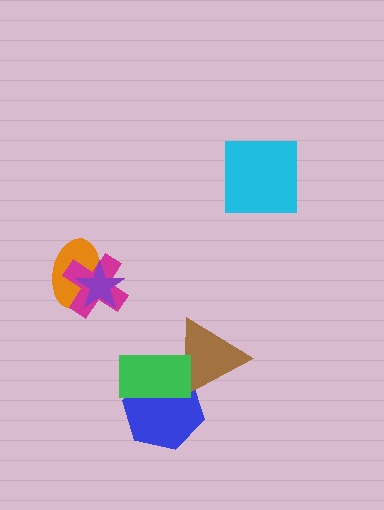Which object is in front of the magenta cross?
The purple star is in front of the magenta cross.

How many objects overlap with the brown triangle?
2 objects overlap with the brown triangle.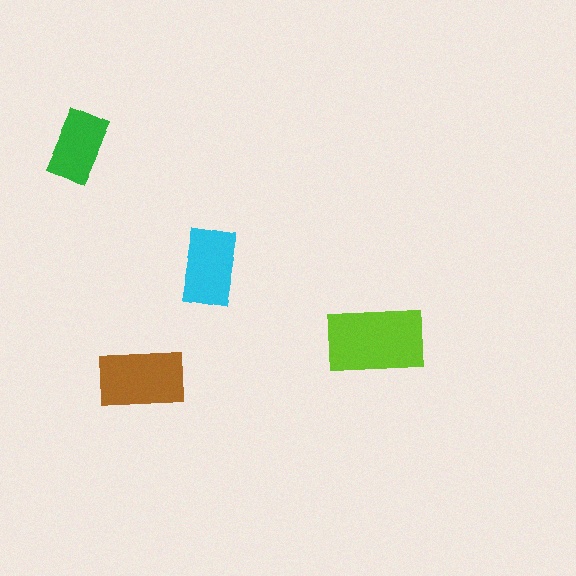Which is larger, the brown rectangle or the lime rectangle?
The lime one.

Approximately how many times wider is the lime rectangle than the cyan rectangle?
About 1.5 times wider.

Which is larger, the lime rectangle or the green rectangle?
The lime one.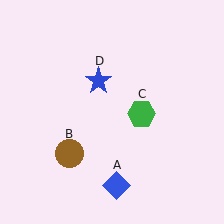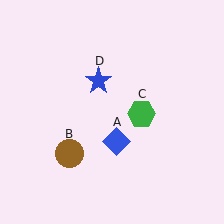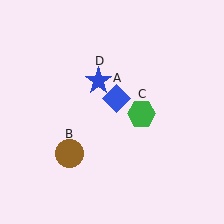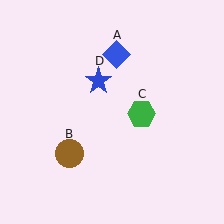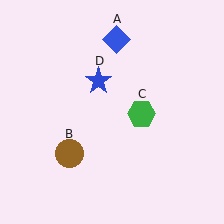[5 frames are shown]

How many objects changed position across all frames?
1 object changed position: blue diamond (object A).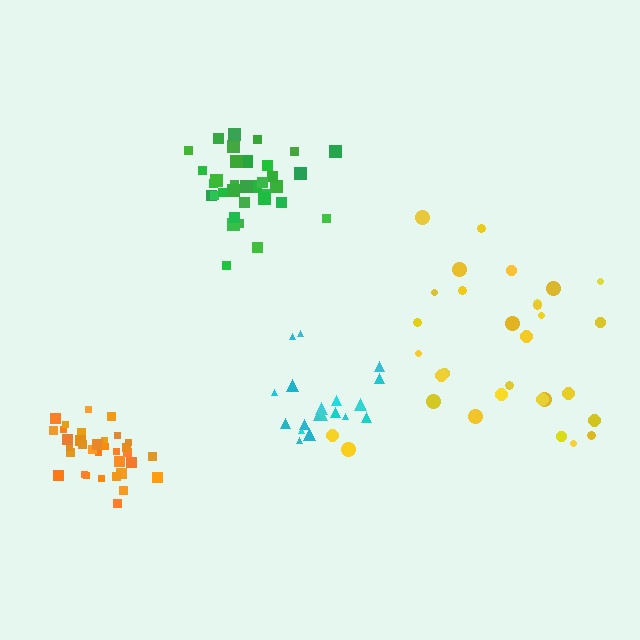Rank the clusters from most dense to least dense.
orange, cyan, green, yellow.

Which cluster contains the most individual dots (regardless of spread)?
Orange (35).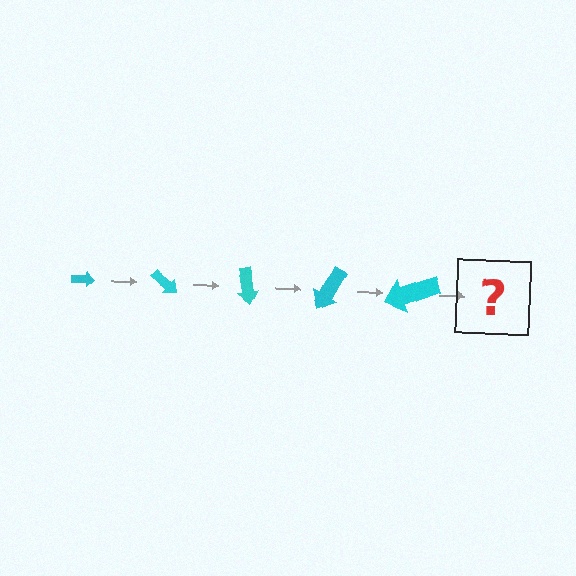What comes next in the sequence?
The next element should be an arrow, larger than the previous one and rotated 200 degrees from the start.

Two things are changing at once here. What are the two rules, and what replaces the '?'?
The two rules are that the arrow grows larger each step and it rotates 40 degrees each step. The '?' should be an arrow, larger than the previous one and rotated 200 degrees from the start.